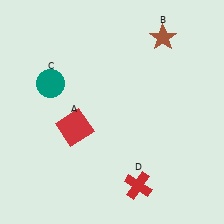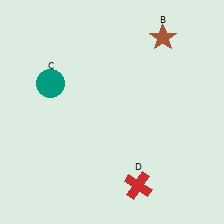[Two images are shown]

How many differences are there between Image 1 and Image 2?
There is 1 difference between the two images.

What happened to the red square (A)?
The red square (A) was removed in Image 2. It was in the bottom-left area of Image 1.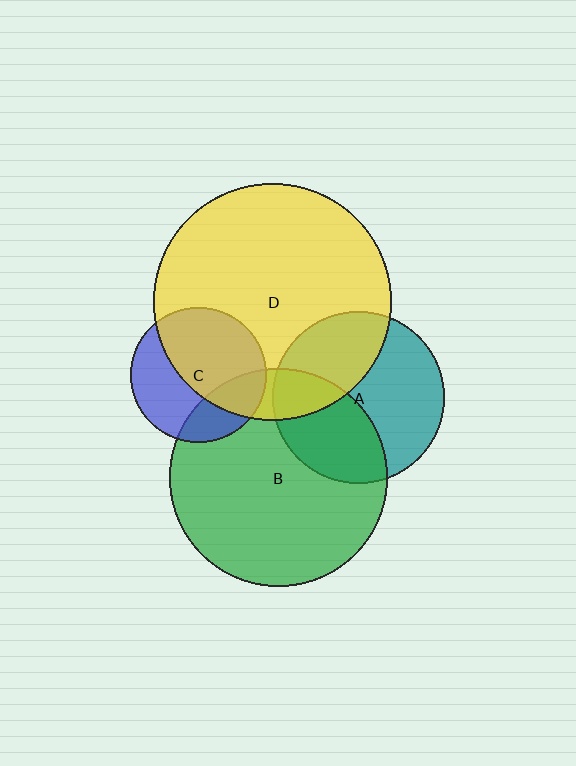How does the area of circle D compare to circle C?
Approximately 3.1 times.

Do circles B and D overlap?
Yes.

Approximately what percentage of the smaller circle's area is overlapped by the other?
Approximately 15%.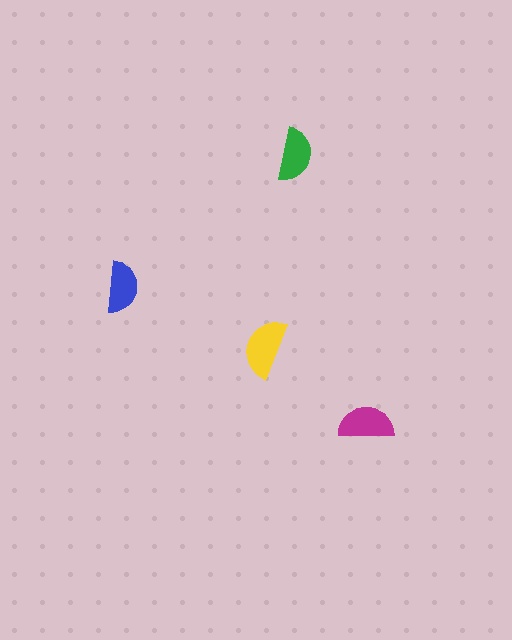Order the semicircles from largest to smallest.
the yellow one, the magenta one, the green one, the blue one.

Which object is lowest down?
The magenta semicircle is bottommost.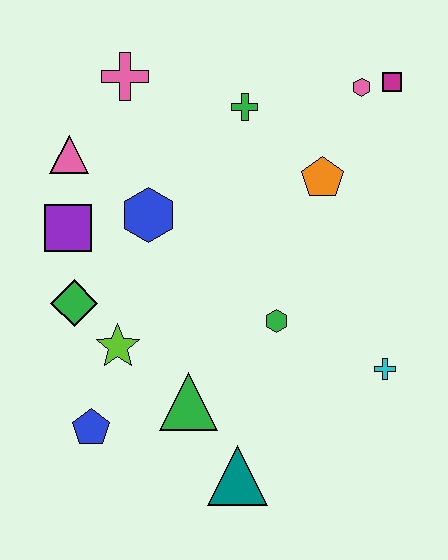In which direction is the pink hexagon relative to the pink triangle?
The pink hexagon is to the right of the pink triangle.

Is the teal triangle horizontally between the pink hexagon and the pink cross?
Yes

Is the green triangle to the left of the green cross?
Yes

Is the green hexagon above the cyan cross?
Yes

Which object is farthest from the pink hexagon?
The blue pentagon is farthest from the pink hexagon.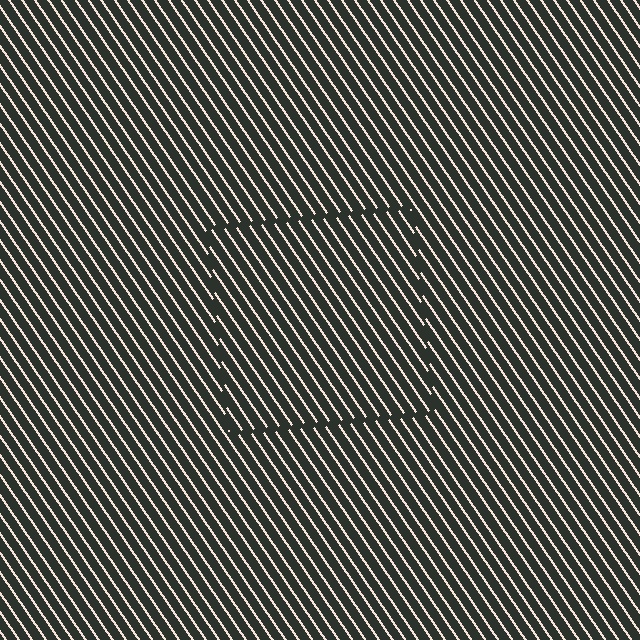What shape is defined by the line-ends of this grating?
An illusory square. The interior of the shape contains the same grating, shifted by half a period — the contour is defined by the phase discontinuity where line-ends from the inner and outer gratings abut.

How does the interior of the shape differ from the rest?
The interior of the shape contains the same grating, shifted by half a period — the contour is defined by the phase discontinuity where line-ends from the inner and outer gratings abut.